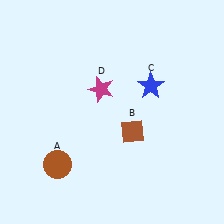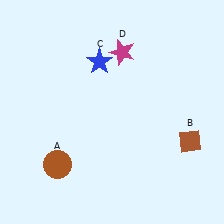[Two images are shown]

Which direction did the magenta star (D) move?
The magenta star (D) moved up.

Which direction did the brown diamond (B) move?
The brown diamond (B) moved right.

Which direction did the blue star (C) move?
The blue star (C) moved left.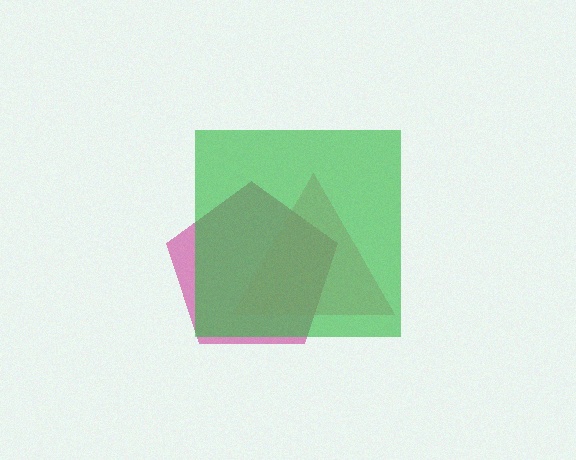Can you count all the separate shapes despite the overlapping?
Yes, there are 3 separate shapes.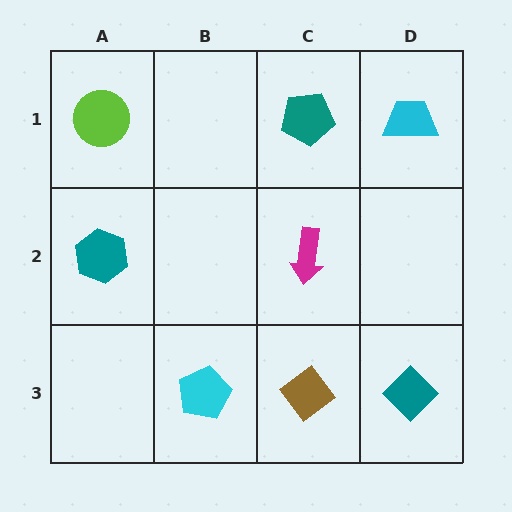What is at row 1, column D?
A cyan trapezoid.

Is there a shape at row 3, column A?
No, that cell is empty.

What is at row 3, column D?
A teal diamond.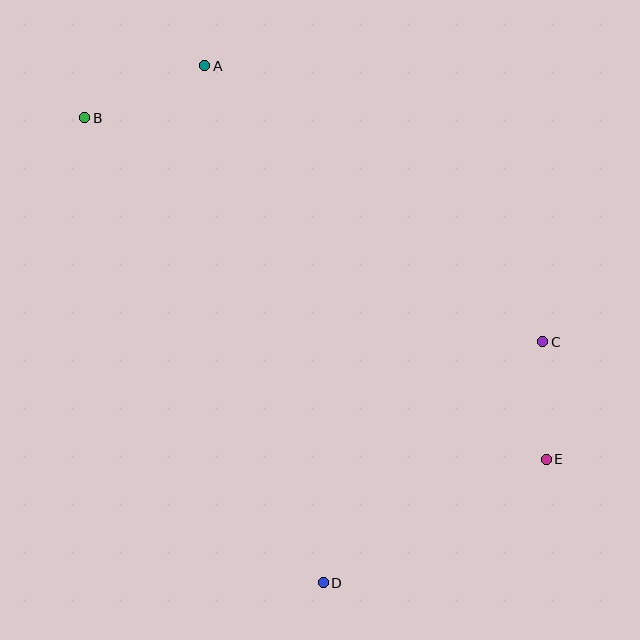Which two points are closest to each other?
Points C and E are closest to each other.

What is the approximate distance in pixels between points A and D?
The distance between A and D is approximately 530 pixels.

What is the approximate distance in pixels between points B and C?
The distance between B and C is approximately 510 pixels.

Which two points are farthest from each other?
Points B and E are farthest from each other.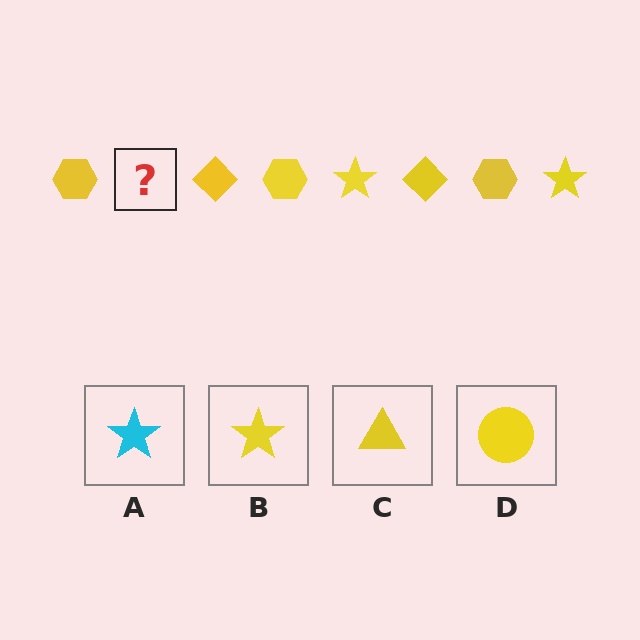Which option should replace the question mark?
Option B.